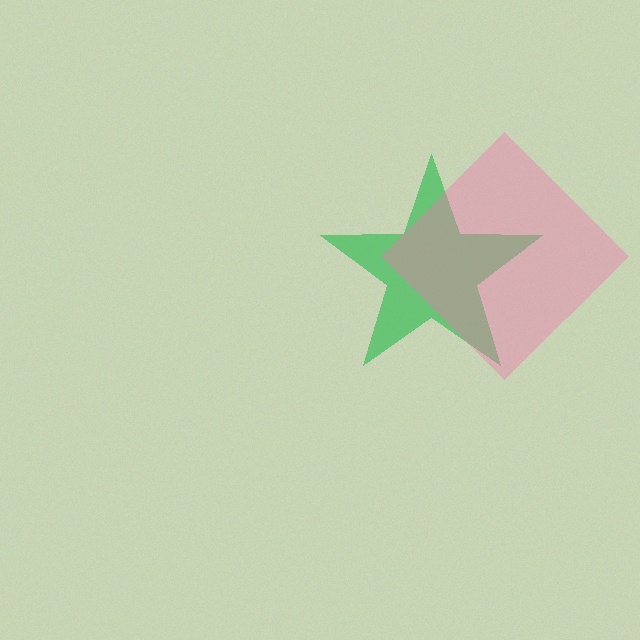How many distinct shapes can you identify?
There are 2 distinct shapes: a green star, a pink diamond.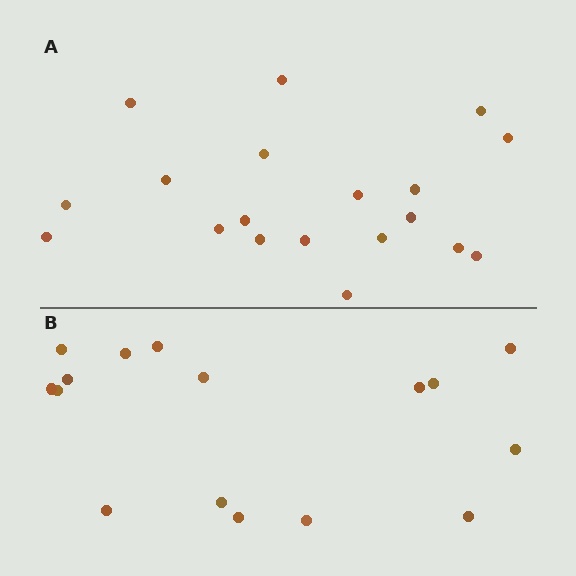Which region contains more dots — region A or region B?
Region A (the top region) has more dots.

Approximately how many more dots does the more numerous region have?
Region A has just a few more — roughly 2 or 3 more dots than region B.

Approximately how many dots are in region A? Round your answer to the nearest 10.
About 20 dots. (The exact count is 19, which rounds to 20.)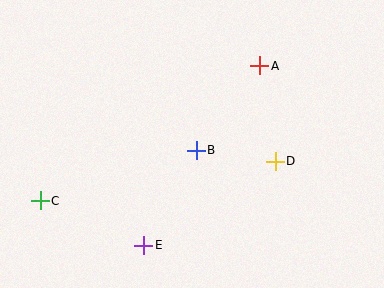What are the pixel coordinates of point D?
Point D is at (275, 161).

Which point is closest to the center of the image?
Point B at (196, 150) is closest to the center.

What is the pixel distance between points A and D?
The distance between A and D is 97 pixels.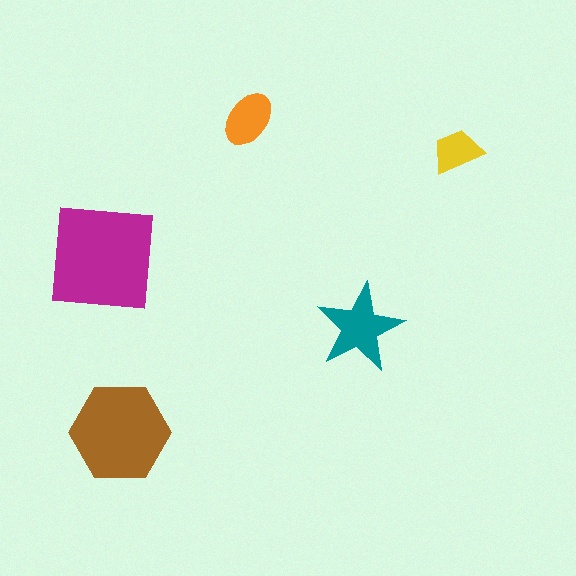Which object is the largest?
The magenta square.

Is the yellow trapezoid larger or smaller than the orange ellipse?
Smaller.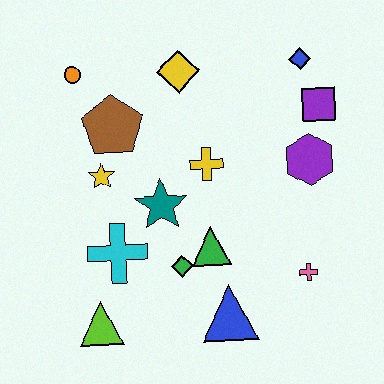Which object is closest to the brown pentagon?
The yellow star is closest to the brown pentagon.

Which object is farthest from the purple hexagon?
The lime triangle is farthest from the purple hexagon.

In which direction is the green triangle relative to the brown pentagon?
The green triangle is below the brown pentagon.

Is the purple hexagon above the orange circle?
No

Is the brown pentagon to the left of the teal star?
Yes